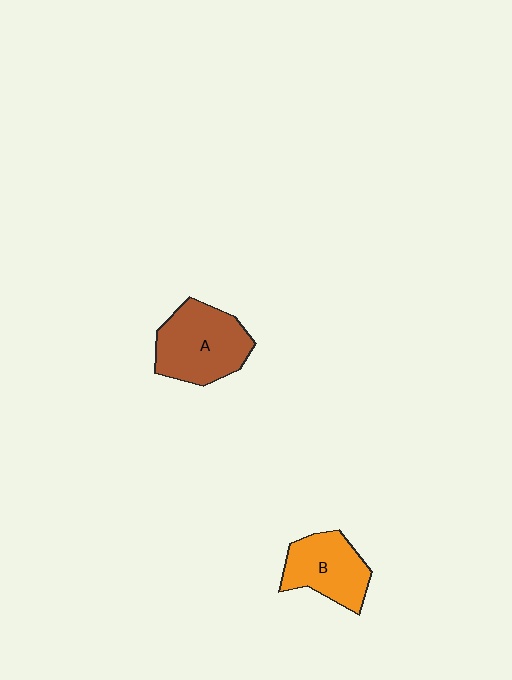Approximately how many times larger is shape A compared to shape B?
Approximately 1.3 times.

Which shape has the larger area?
Shape A (brown).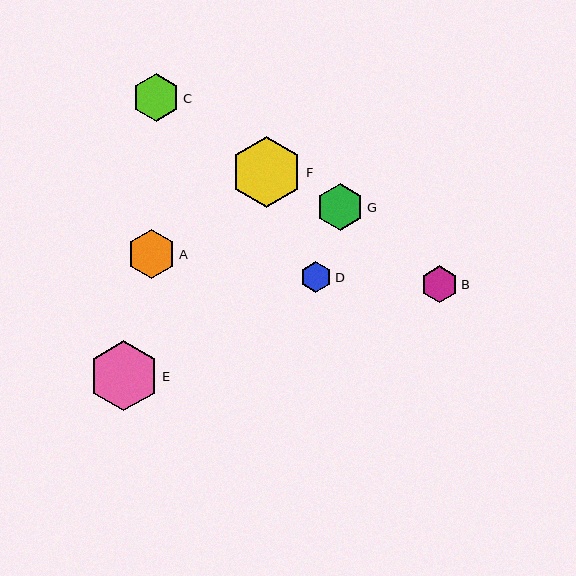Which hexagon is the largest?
Hexagon F is the largest with a size of approximately 72 pixels.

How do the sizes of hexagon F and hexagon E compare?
Hexagon F and hexagon E are approximately the same size.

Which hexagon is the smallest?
Hexagon D is the smallest with a size of approximately 31 pixels.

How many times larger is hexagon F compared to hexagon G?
Hexagon F is approximately 1.5 times the size of hexagon G.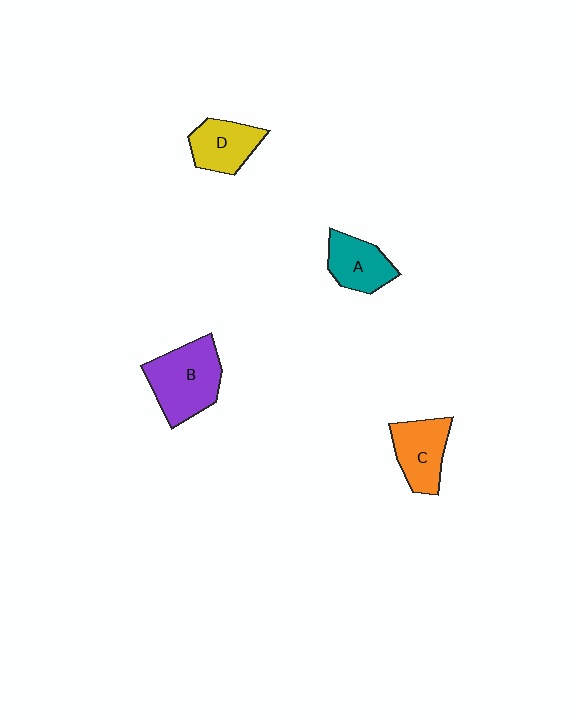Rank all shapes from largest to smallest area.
From largest to smallest: B (purple), C (orange), D (yellow), A (teal).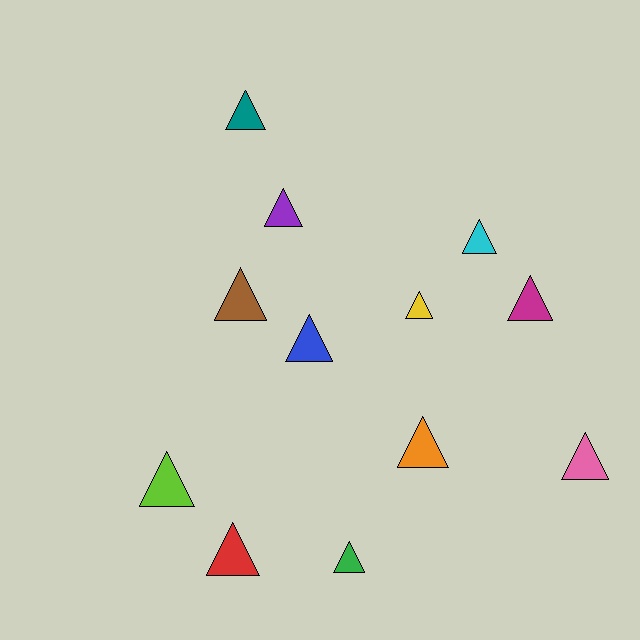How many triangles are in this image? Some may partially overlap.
There are 12 triangles.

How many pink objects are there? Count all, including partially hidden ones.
There is 1 pink object.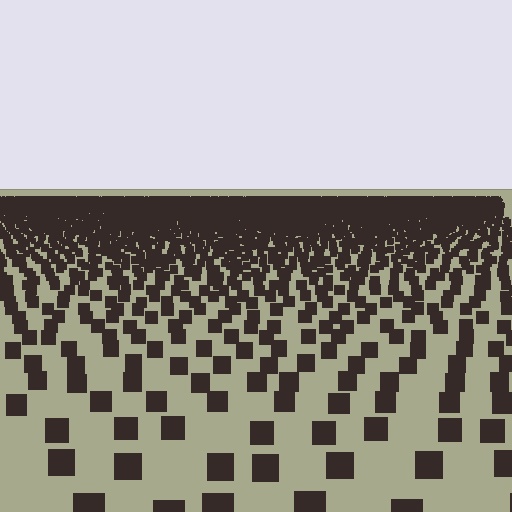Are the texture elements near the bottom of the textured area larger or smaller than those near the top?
Larger. Near the bottom, elements are closer to the viewer and appear at a bigger on-screen size.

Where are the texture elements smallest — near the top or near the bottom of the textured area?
Near the top.